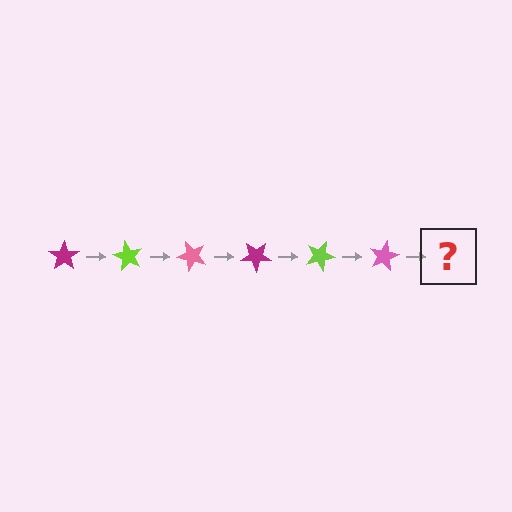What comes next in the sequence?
The next element should be a magenta star, rotated 360 degrees from the start.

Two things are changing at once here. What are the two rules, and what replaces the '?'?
The two rules are that it rotates 60 degrees each step and the color cycles through magenta, lime, and pink. The '?' should be a magenta star, rotated 360 degrees from the start.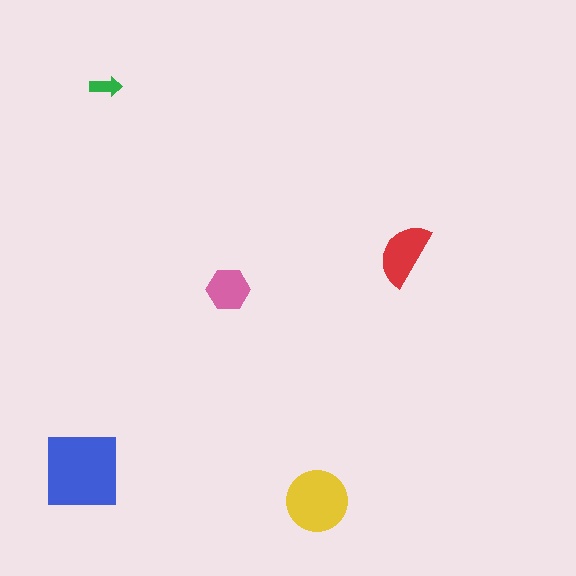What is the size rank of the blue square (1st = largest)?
1st.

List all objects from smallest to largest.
The green arrow, the pink hexagon, the red semicircle, the yellow circle, the blue square.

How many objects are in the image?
There are 5 objects in the image.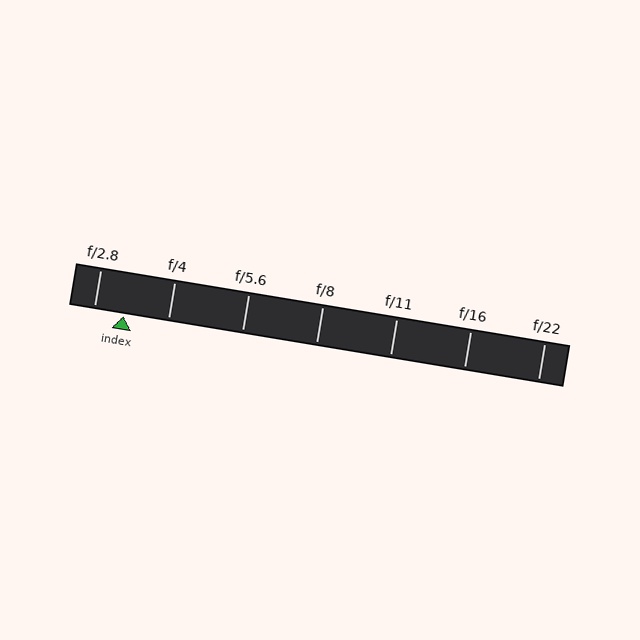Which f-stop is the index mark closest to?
The index mark is closest to f/2.8.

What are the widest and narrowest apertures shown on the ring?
The widest aperture shown is f/2.8 and the narrowest is f/22.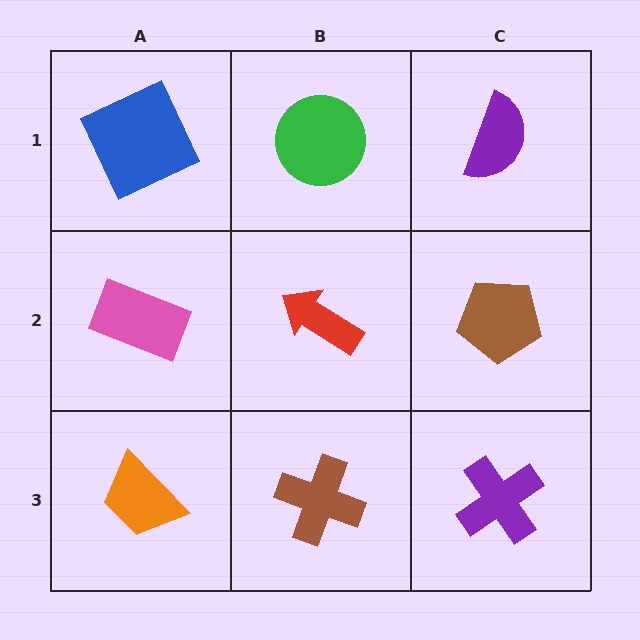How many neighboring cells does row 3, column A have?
2.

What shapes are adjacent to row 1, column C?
A brown pentagon (row 2, column C), a green circle (row 1, column B).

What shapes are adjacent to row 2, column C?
A purple semicircle (row 1, column C), a purple cross (row 3, column C), a red arrow (row 2, column B).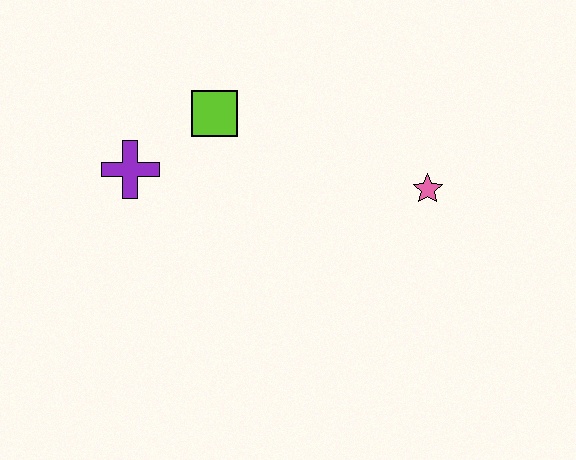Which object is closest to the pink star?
The lime square is closest to the pink star.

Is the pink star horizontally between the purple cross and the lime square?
No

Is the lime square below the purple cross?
No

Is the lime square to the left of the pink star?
Yes